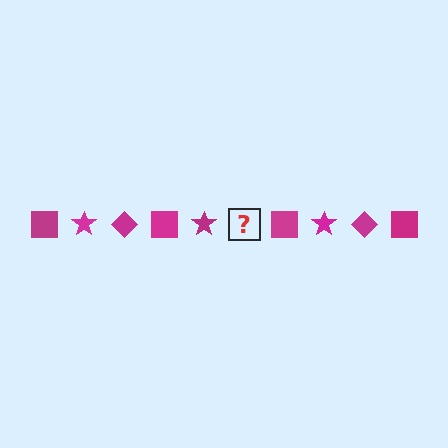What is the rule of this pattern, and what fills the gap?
The rule is that the pattern cycles through square, star, diamond shapes in magenta. The gap should be filled with a magenta diamond.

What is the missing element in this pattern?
The missing element is a magenta diamond.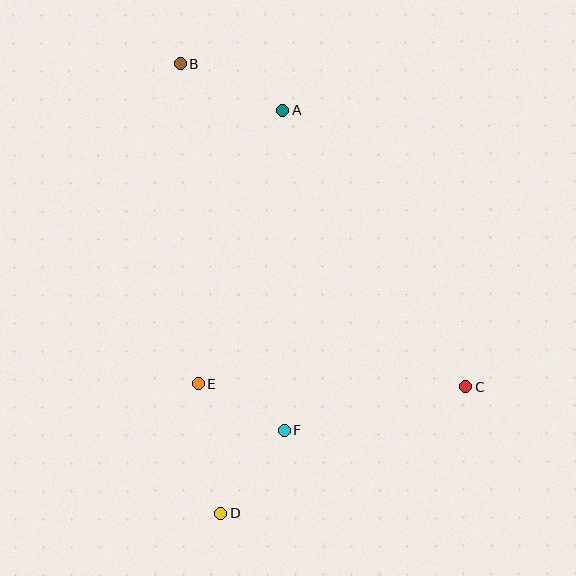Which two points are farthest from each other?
Points B and D are farthest from each other.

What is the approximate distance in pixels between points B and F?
The distance between B and F is approximately 381 pixels.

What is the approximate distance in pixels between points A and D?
The distance between A and D is approximately 408 pixels.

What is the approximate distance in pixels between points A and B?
The distance between A and B is approximately 113 pixels.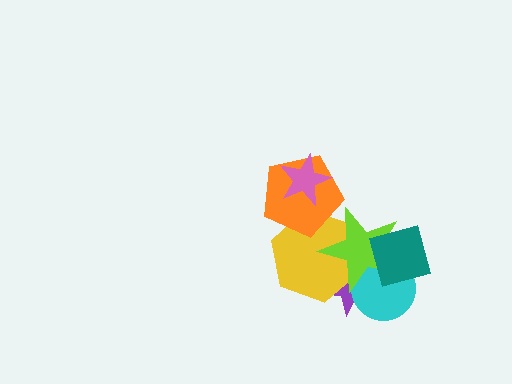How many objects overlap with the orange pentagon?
2 objects overlap with the orange pentagon.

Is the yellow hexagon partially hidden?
Yes, it is partially covered by another shape.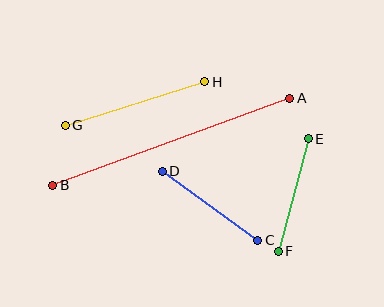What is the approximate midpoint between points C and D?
The midpoint is at approximately (210, 206) pixels.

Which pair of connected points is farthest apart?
Points A and B are farthest apart.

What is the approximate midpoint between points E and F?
The midpoint is at approximately (293, 195) pixels.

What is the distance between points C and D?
The distance is approximately 118 pixels.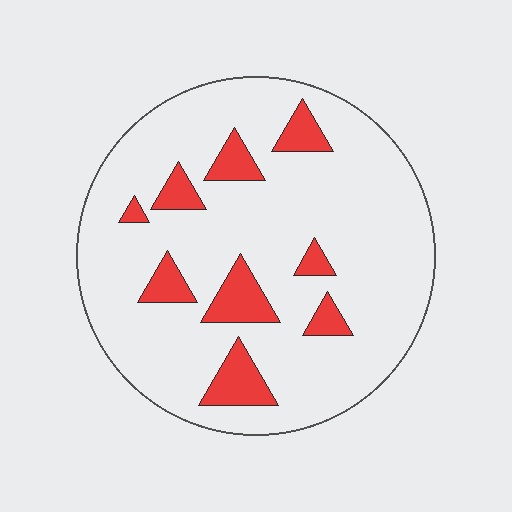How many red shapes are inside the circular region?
9.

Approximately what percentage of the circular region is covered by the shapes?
Approximately 15%.